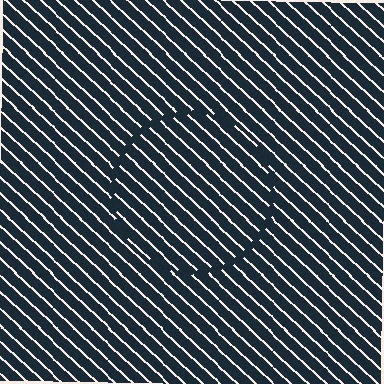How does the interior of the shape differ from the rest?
The interior of the shape contains the same grating, shifted by half a period — the contour is defined by the phase discontinuity where line-ends from the inner and outer gratings abut.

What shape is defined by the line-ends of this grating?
An illusory circle. The interior of the shape contains the same grating, shifted by half a period — the contour is defined by the phase discontinuity where line-ends from the inner and outer gratings abut.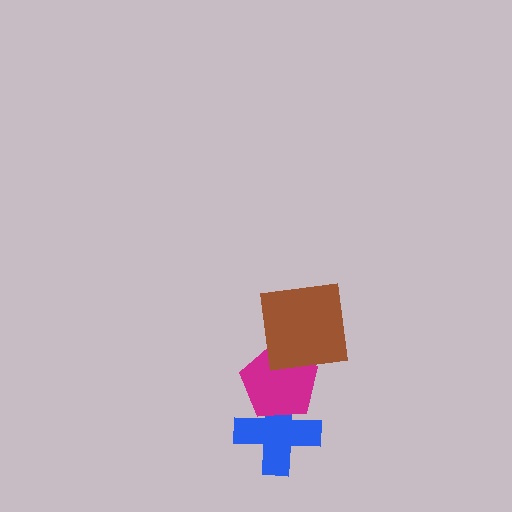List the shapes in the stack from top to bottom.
From top to bottom: the brown square, the magenta pentagon, the blue cross.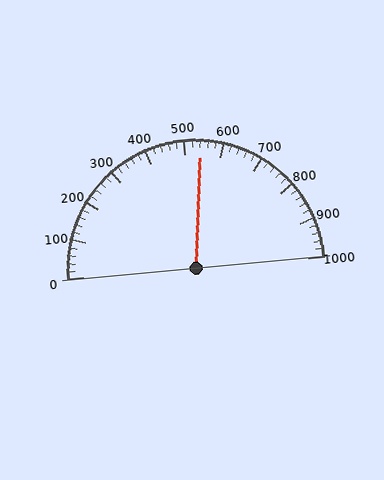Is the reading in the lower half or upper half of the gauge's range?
The reading is in the upper half of the range (0 to 1000).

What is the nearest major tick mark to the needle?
The nearest major tick mark is 500.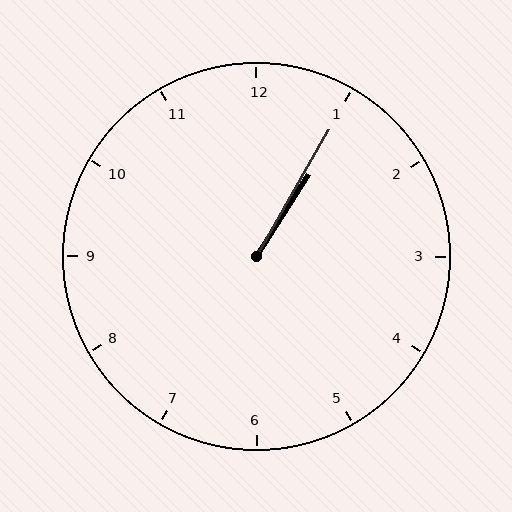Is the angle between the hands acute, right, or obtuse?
It is acute.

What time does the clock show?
1:05.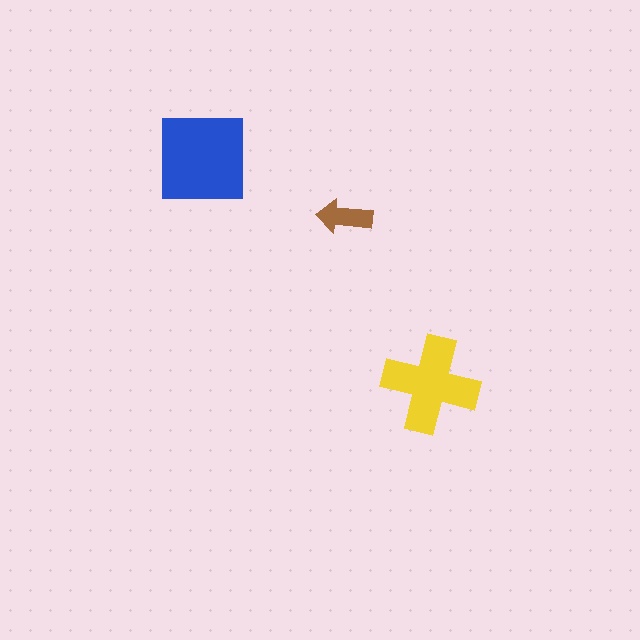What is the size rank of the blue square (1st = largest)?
1st.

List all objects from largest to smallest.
The blue square, the yellow cross, the brown arrow.